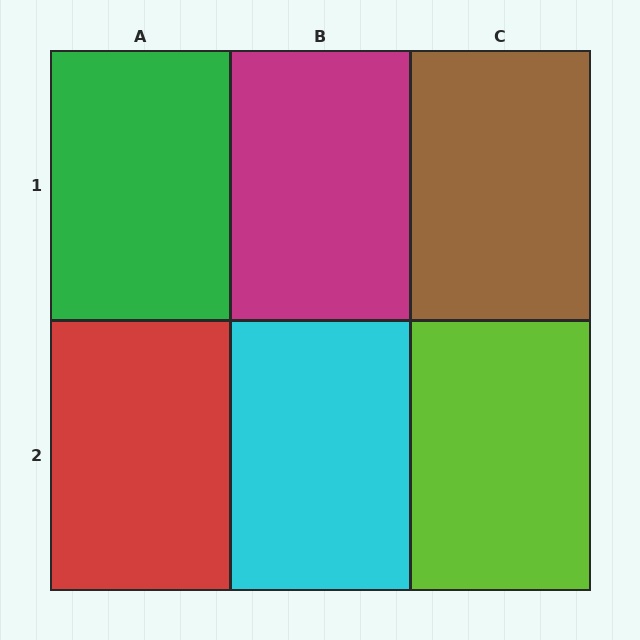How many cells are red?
1 cell is red.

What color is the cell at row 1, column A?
Green.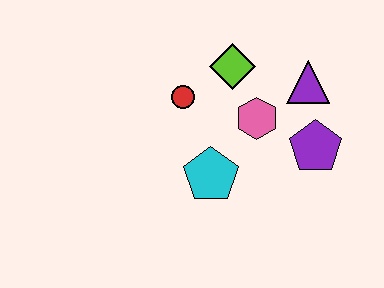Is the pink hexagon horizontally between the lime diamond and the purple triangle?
Yes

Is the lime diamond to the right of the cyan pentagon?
Yes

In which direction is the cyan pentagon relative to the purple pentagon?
The cyan pentagon is to the left of the purple pentagon.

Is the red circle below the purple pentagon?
No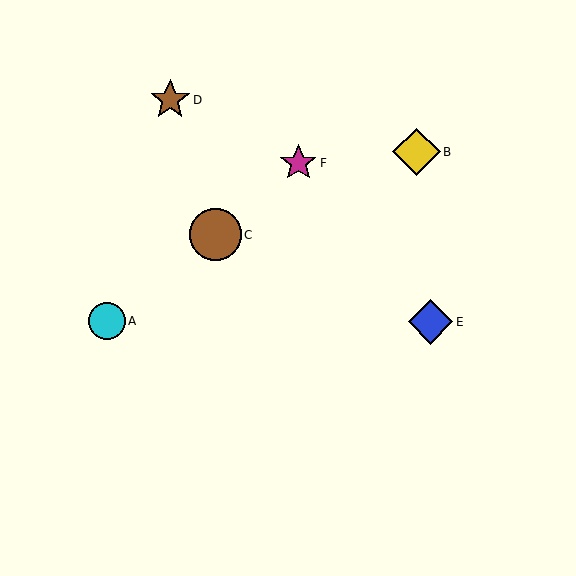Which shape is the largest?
The brown circle (labeled C) is the largest.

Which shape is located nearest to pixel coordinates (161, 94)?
The brown star (labeled D) at (170, 100) is nearest to that location.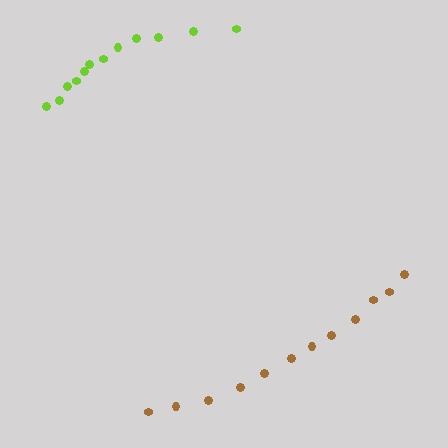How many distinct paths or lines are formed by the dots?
There are 2 distinct paths.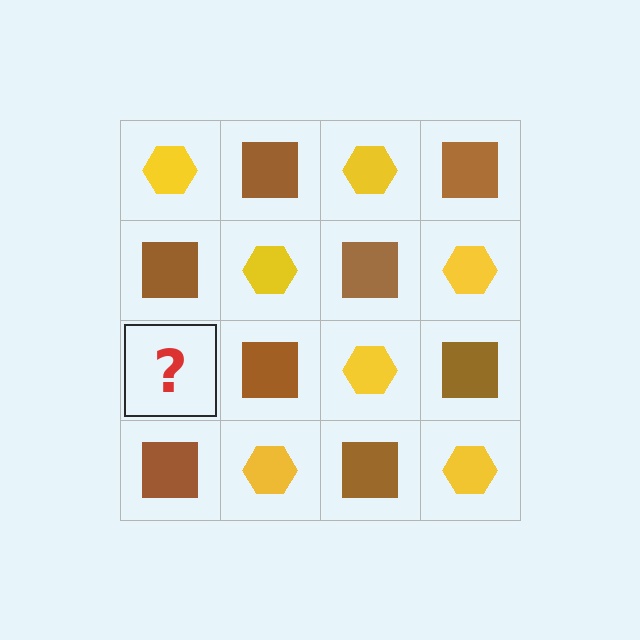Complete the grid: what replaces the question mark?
The question mark should be replaced with a yellow hexagon.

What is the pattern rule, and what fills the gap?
The rule is that it alternates yellow hexagon and brown square in a checkerboard pattern. The gap should be filled with a yellow hexagon.